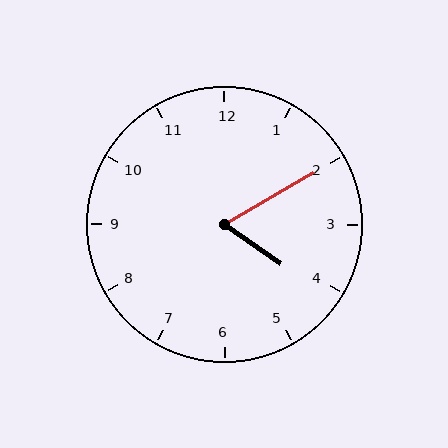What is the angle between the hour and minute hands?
Approximately 65 degrees.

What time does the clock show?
4:10.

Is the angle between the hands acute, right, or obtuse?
It is acute.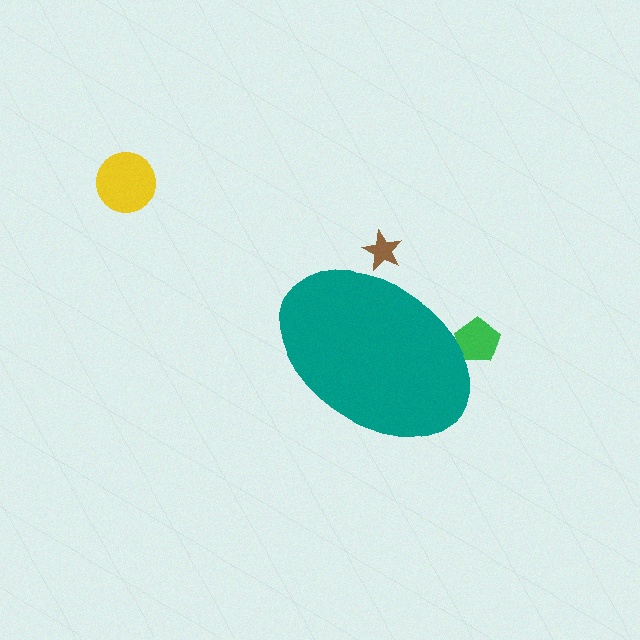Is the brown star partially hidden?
Yes, the brown star is partially hidden behind the teal ellipse.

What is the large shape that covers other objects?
A teal ellipse.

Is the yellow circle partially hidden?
No, the yellow circle is fully visible.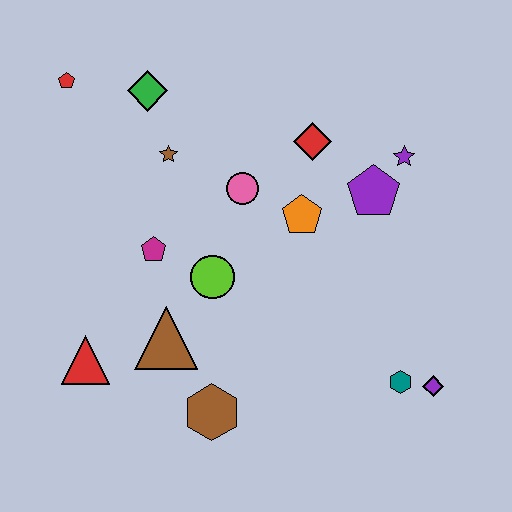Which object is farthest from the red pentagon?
The purple diamond is farthest from the red pentagon.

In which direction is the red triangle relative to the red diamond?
The red triangle is to the left of the red diamond.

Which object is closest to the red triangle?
The brown triangle is closest to the red triangle.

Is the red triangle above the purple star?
No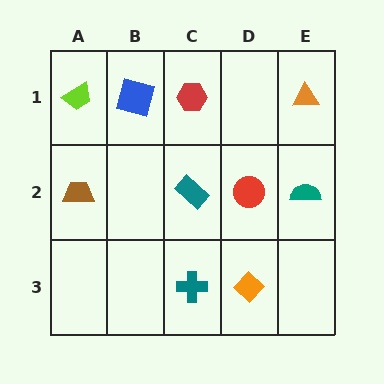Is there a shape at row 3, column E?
No, that cell is empty.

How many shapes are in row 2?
4 shapes.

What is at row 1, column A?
A lime trapezoid.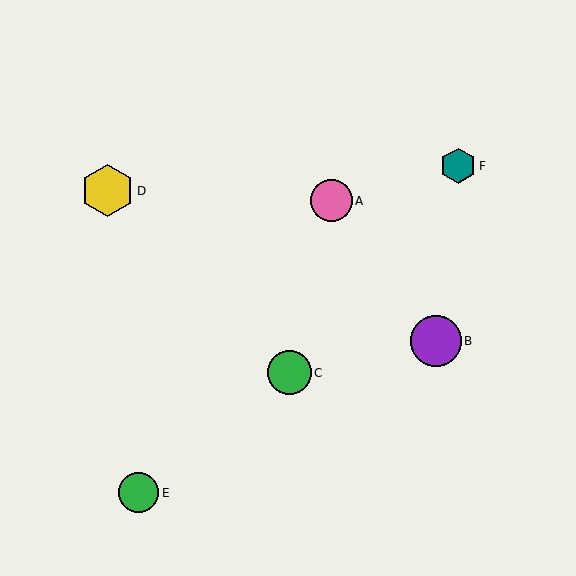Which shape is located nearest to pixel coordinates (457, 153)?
The teal hexagon (labeled F) at (458, 166) is nearest to that location.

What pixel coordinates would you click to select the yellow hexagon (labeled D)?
Click at (107, 191) to select the yellow hexagon D.